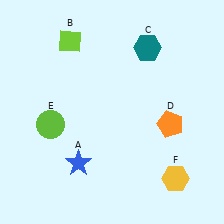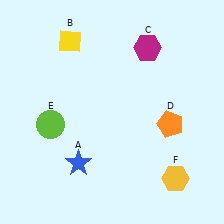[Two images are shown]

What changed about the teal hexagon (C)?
In Image 1, C is teal. In Image 2, it changed to magenta.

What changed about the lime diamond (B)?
In Image 1, B is lime. In Image 2, it changed to yellow.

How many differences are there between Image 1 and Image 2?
There are 2 differences between the two images.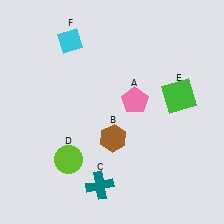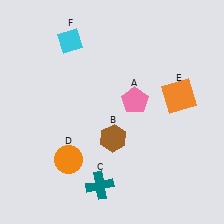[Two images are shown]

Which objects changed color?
D changed from lime to orange. E changed from green to orange.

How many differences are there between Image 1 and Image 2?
There are 2 differences between the two images.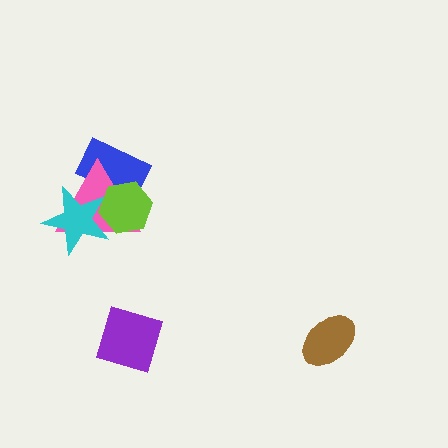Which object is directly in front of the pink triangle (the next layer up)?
The cyan star is directly in front of the pink triangle.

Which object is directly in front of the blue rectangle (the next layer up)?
The pink triangle is directly in front of the blue rectangle.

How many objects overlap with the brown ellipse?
0 objects overlap with the brown ellipse.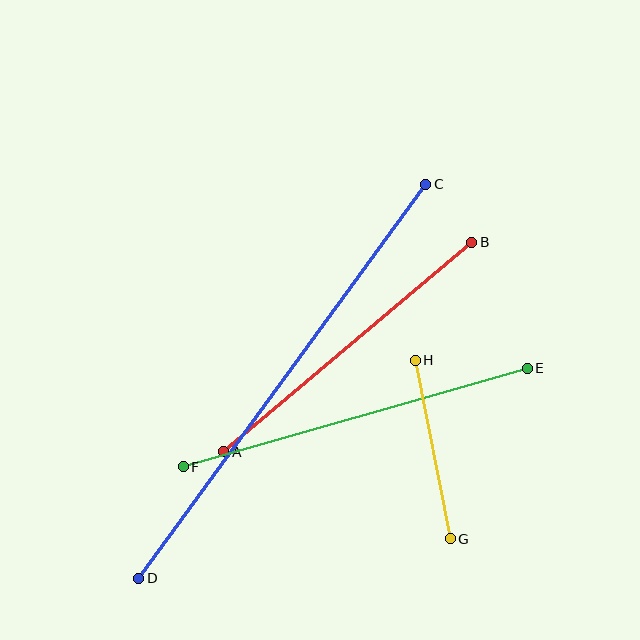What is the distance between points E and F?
The distance is approximately 358 pixels.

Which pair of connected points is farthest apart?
Points C and D are farthest apart.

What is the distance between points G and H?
The distance is approximately 182 pixels.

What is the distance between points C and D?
The distance is approximately 487 pixels.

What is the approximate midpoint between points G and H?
The midpoint is at approximately (433, 450) pixels.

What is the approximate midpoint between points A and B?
The midpoint is at approximately (348, 347) pixels.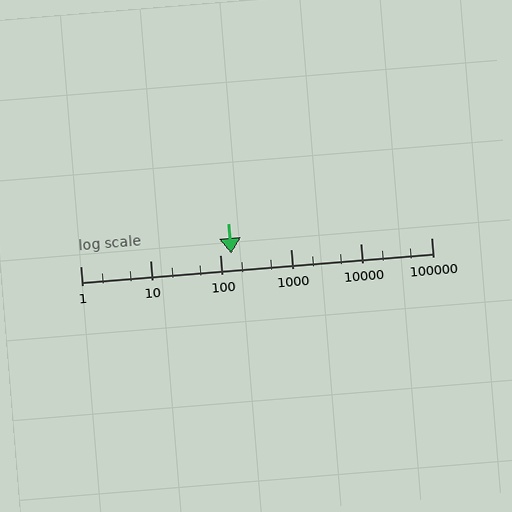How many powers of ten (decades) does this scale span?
The scale spans 5 decades, from 1 to 100000.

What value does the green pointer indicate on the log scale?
The pointer indicates approximately 140.